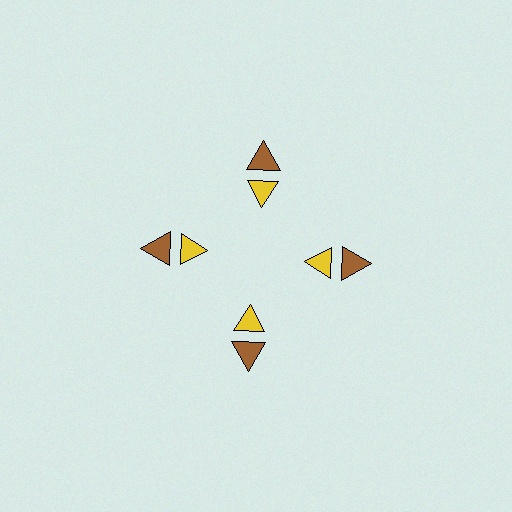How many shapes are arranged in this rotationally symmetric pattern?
There are 8 shapes, arranged in 4 groups of 2.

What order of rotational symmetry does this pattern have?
This pattern has 4-fold rotational symmetry.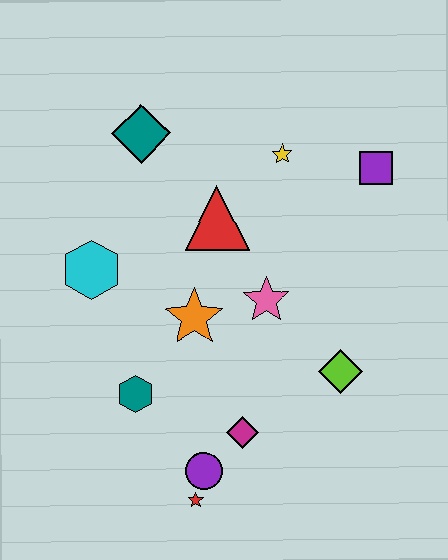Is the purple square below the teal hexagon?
No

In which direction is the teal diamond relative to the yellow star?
The teal diamond is to the left of the yellow star.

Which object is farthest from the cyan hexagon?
The purple square is farthest from the cyan hexagon.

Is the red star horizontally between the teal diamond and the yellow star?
Yes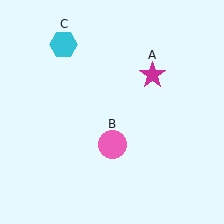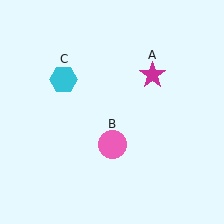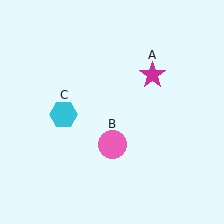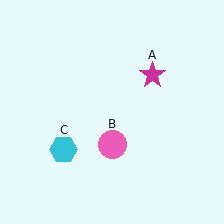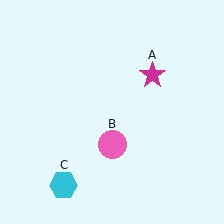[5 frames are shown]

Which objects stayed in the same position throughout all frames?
Magenta star (object A) and pink circle (object B) remained stationary.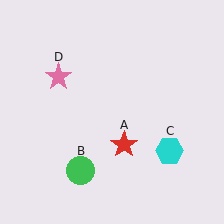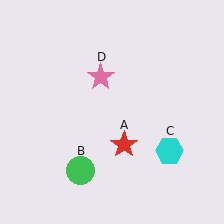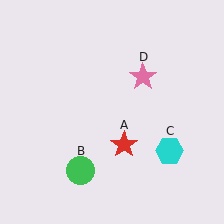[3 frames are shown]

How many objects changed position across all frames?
1 object changed position: pink star (object D).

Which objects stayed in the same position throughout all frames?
Red star (object A) and green circle (object B) and cyan hexagon (object C) remained stationary.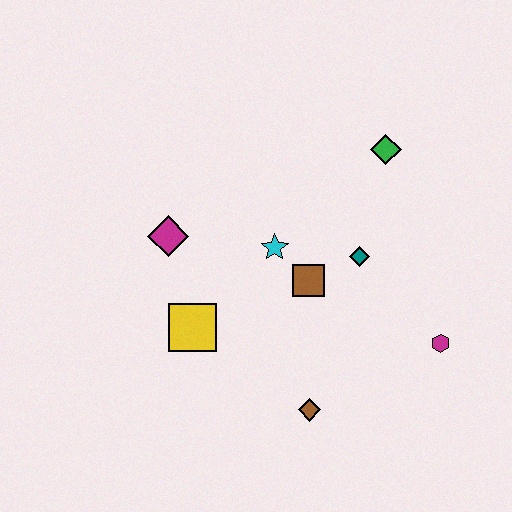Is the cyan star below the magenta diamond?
Yes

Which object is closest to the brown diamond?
The brown square is closest to the brown diamond.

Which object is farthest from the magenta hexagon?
The magenta diamond is farthest from the magenta hexagon.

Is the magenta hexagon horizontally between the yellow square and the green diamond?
No